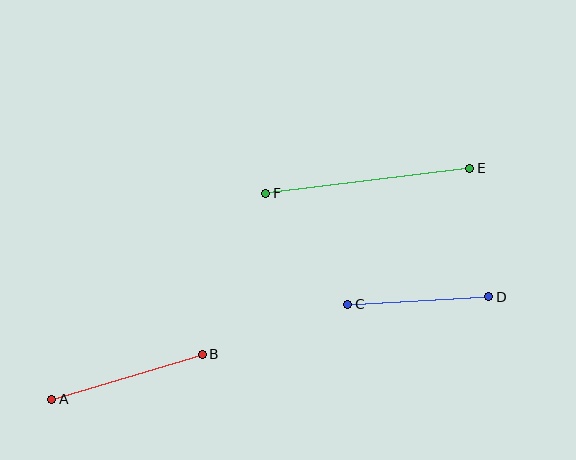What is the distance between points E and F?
The distance is approximately 205 pixels.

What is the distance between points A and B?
The distance is approximately 157 pixels.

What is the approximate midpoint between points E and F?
The midpoint is at approximately (368, 181) pixels.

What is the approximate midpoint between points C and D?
The midpoint is at approximately (418, 301) pixels.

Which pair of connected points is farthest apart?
Points E and F are farthest apart.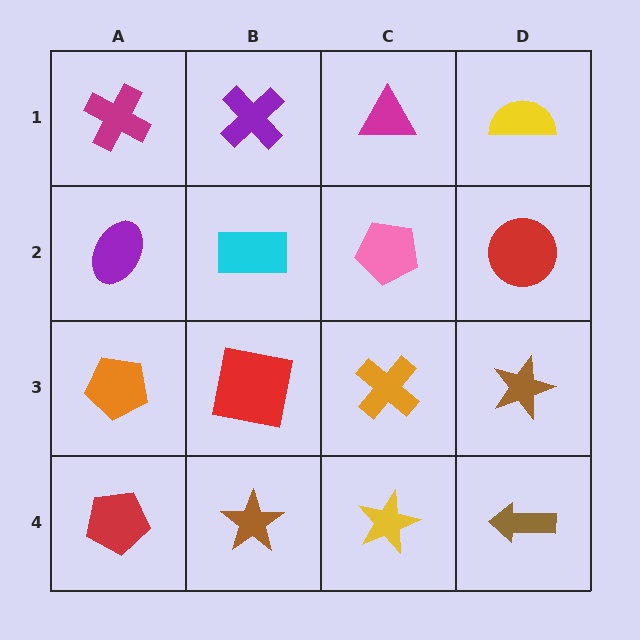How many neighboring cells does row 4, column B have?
3.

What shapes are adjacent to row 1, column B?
A cyan rectangle (row 2, column B), a magenta cross (row 1, column A), a magenta triangle (row 1, column C).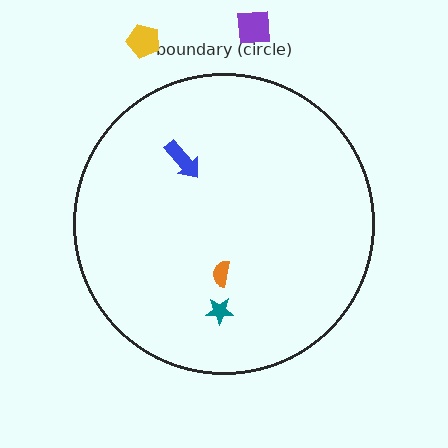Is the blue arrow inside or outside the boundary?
Inside.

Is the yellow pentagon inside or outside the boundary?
Outside.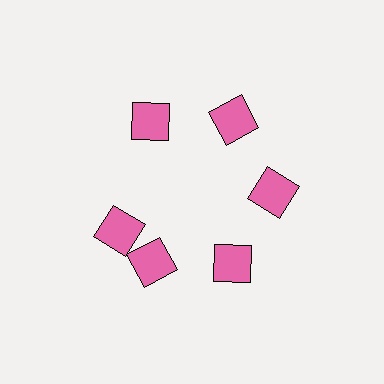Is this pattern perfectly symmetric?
No. The 6 pink squares are arranged in a ring, but one element near the 9 o'clock position is rotated out of alignment along the ring, breaking the 6-fold rotational symmetry.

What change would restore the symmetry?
The symmetry would be restored by rotating it back into even spacing with its neighbors so that all 6 squares sit at equal angles and equal distance from the center.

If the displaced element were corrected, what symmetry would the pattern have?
It would have 6-fold rotational symmetry — the pattern would map onto itself every 60 degrees.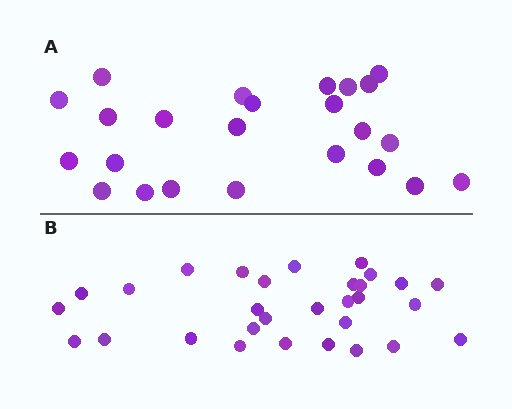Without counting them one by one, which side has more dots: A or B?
Region B (the bottom region) has more dots.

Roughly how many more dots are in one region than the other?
Region B has about 6 more dots than region A.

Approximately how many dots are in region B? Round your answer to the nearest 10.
About 30 dots.